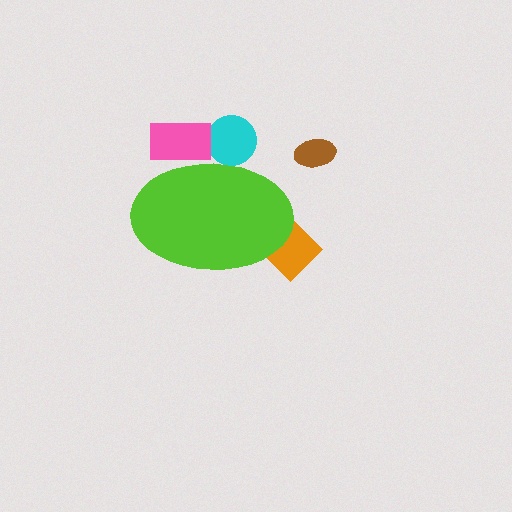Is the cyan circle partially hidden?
Yes, the cyan circle is partially hidden behind the lime ellipse.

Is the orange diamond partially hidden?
Yes, the orange diamond is partially hidden behind the lime ellipse.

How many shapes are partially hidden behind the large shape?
3 shapes are partially hidden.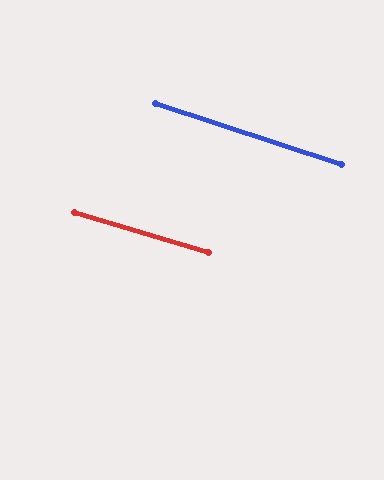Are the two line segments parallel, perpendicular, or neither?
Parallel — their directions differ by only 1.8°.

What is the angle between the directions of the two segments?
Approximately 2 degrees.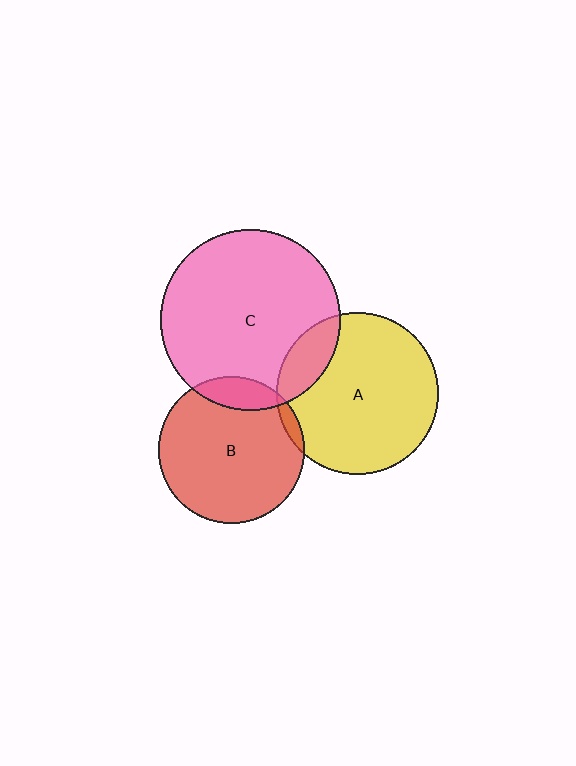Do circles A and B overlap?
Yes.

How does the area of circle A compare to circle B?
Approximately 1.2 times.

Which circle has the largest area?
Circle C (pink).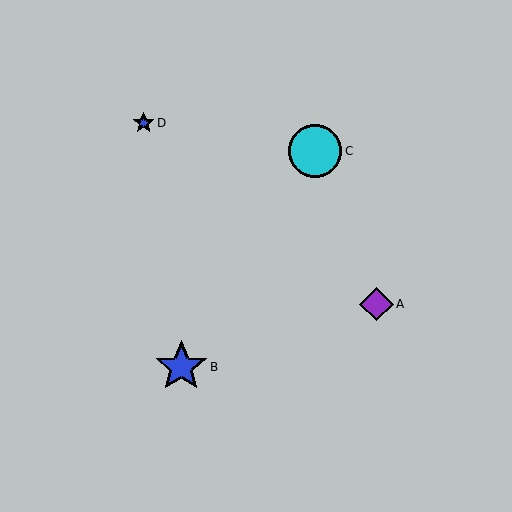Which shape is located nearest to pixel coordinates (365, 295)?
The purple diamond (labeled A) at (376, 304) is nearest to that location.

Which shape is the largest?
The cyan circle (labeled C) is the largest.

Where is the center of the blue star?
The center of the blue star is at (144, 123).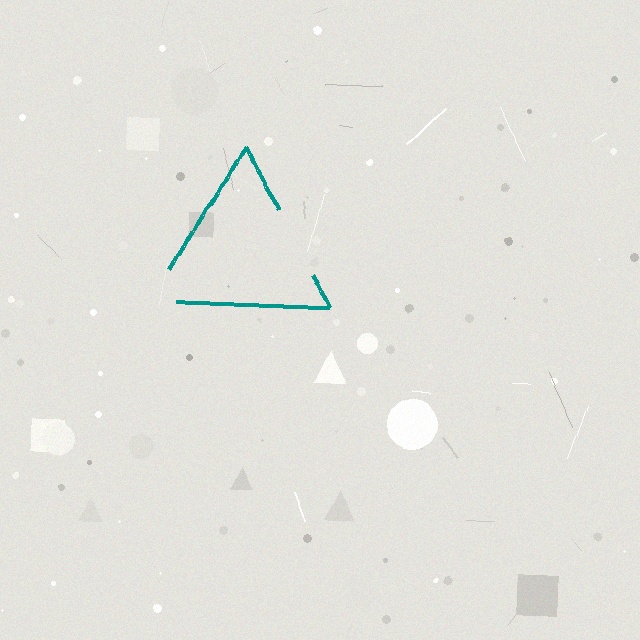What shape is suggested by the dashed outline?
The dashed outline suggests a triangle.